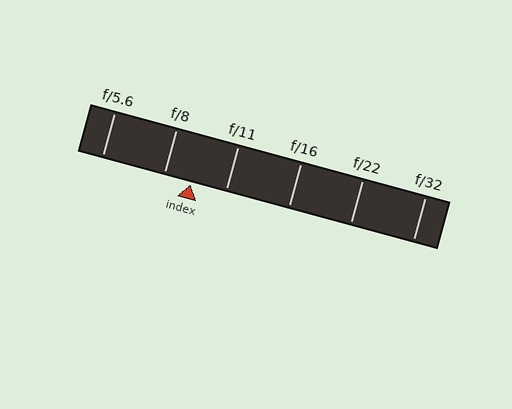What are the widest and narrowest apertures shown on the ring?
The widest aperture shown is f/5.6 and the narrowest is f/32.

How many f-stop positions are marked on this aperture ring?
There are 6 f-stop positions marked.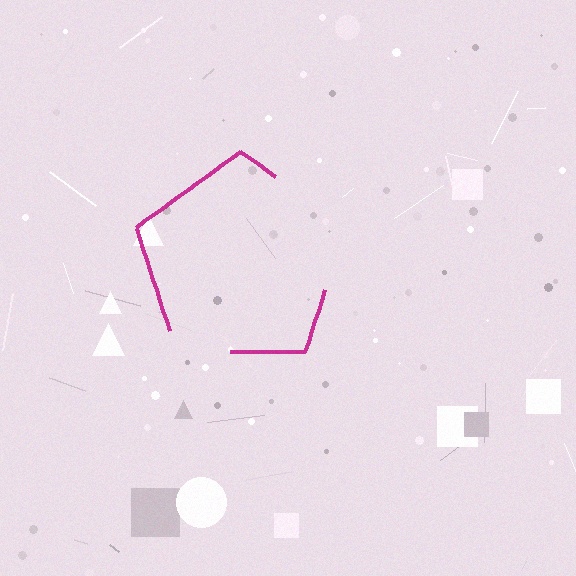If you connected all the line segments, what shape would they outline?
They would outline a pentagon.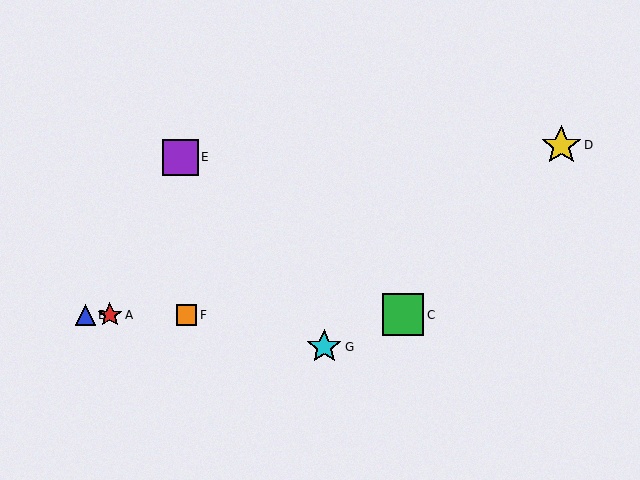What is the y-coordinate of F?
Object F is at y≈315.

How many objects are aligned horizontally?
4 objects (A, B, C, F) are aligned horizontally.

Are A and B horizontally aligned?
Yes, both are at y≈315.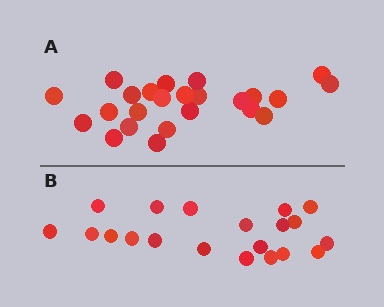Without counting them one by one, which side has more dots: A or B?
Region A (the top region) has more dots.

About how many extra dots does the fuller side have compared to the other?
Region A has about 4 more dots than region B.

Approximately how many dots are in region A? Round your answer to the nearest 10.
About 20 dots. (The exact count is 24, which rounds to 20.)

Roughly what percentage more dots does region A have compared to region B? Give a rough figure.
About 20% more.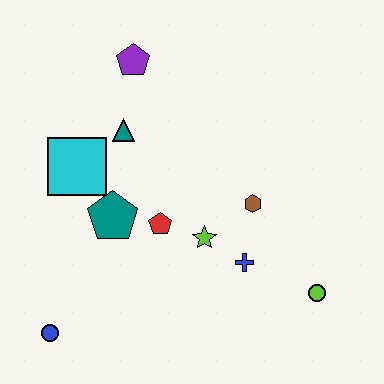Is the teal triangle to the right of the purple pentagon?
No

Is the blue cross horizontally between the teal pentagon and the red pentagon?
No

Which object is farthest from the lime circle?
The purple pentagon is farthest from the lime circle.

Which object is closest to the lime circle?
The blue cross is closest to the lime circle.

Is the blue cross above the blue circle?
Yes